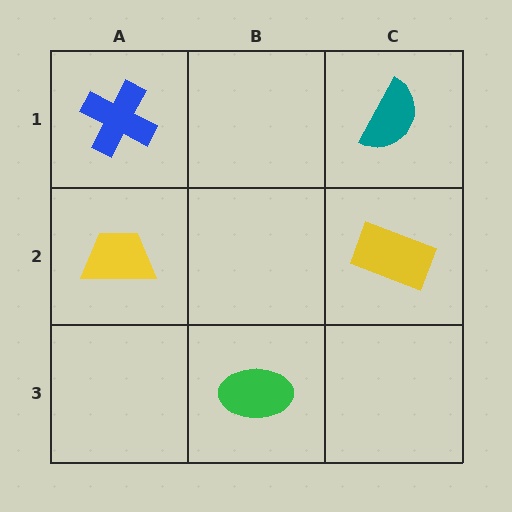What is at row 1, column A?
A blue cross.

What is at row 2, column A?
A yellow trapezoid.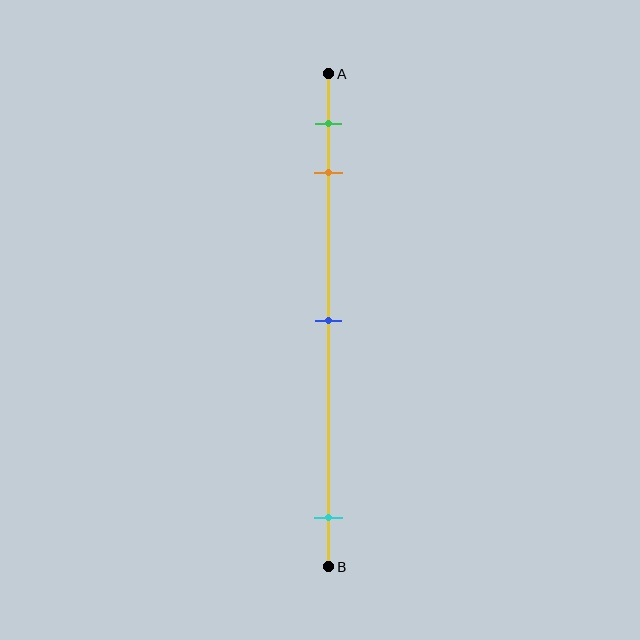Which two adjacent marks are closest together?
The green and orange marks are the closest adjacent pair.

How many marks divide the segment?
There are 4 marks dividing the segment.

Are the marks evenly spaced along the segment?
No, the marks are not evenly spaced.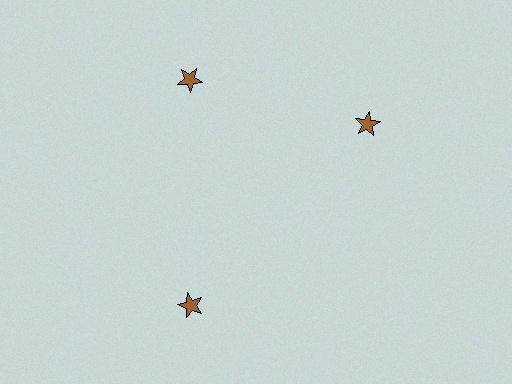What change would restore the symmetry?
The symmetry would be restored by rotating it back into even spacing with its neighbors so that all 3 stars sit at equal angles and equal distance from the center.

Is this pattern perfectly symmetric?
No. The 3 brown stars are arranged in a ring, but one element near the 3 o'clock position is rotated out of alignment along the ring, breaking the 3-fold rotational symmetry.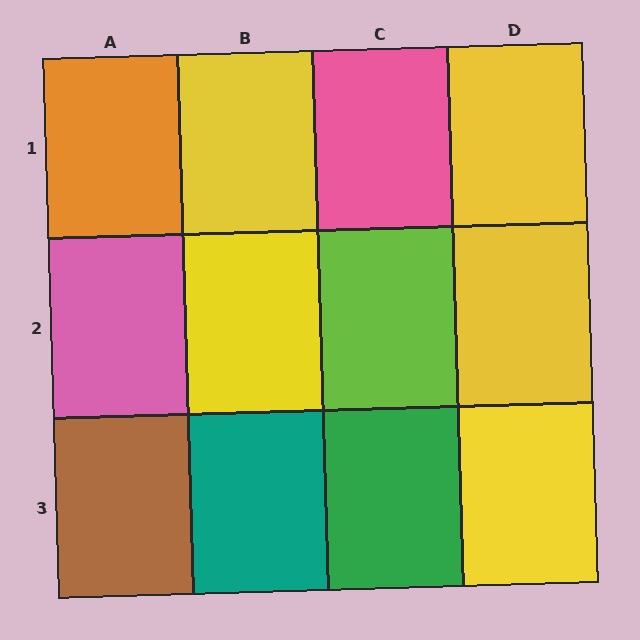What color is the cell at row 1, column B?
Yellow.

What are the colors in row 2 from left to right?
Pink, yellow, lime, yellow.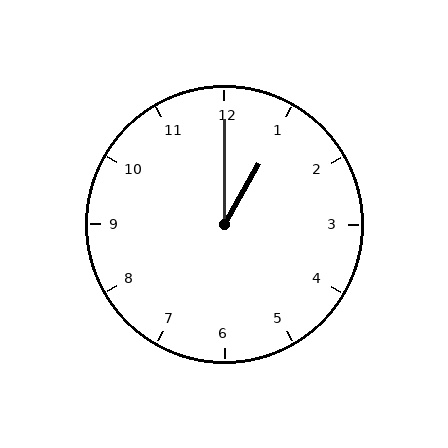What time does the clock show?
1:00.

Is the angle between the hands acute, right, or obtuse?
It is acute.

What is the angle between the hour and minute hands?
Approximately 30 degrees.